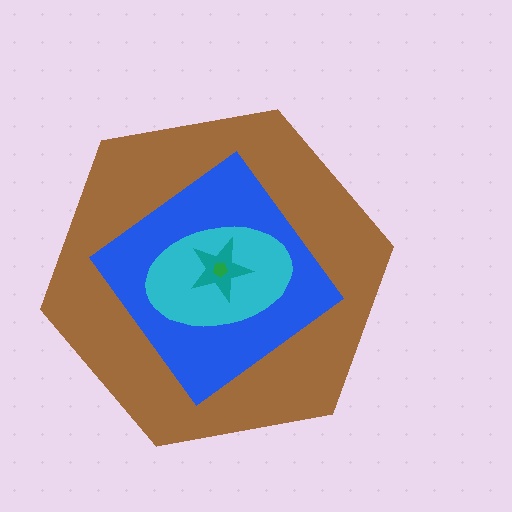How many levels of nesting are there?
5.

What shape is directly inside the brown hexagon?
The blue diamond.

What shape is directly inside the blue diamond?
The cyan ellipse.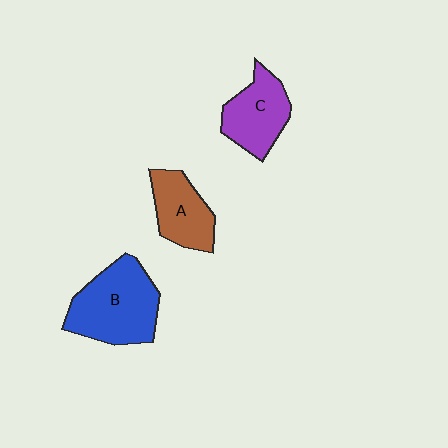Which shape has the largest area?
Shape B (blue).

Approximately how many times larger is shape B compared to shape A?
Approximately 1.6 times.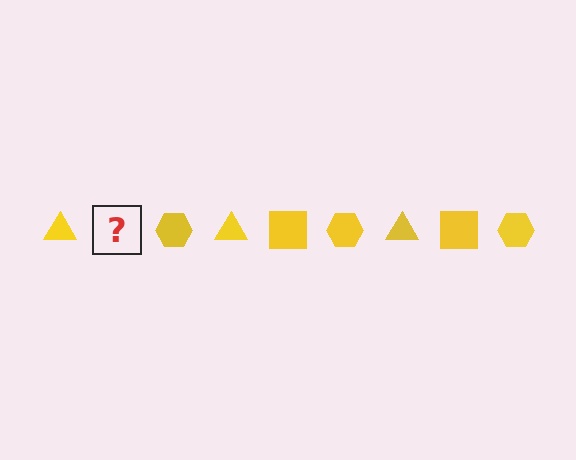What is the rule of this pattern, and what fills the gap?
The rule is that the pattern cycles through triangle, square, hexagon shapes in yellow. The gap should be filled with a yellow square.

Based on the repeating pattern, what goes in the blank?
The blank should be a yellow square.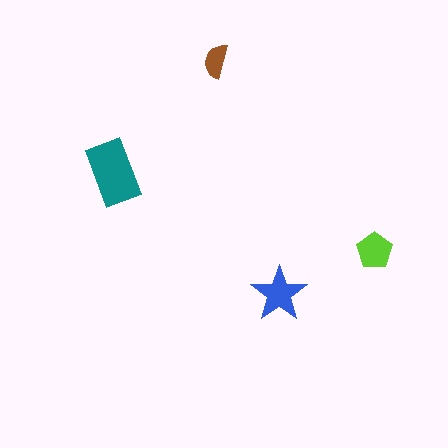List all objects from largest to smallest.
The teal rectangle, the blue star, the lime pentagon, the brown semicircle.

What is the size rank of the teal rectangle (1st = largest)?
1st.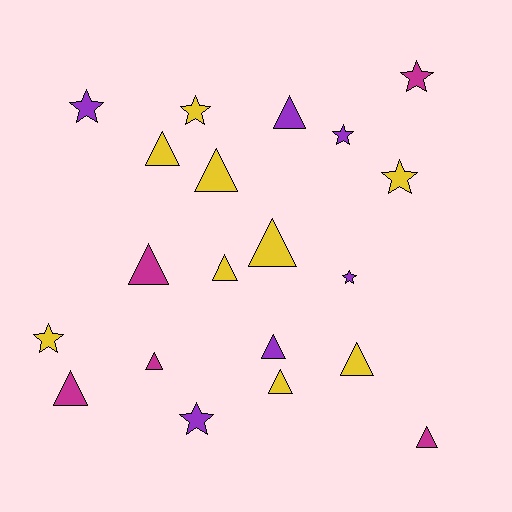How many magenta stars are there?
There is 1 magenta star.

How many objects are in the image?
There are 20 objects.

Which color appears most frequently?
Yellow, with 9 objects.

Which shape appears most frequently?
Triangle, with 12 objects.